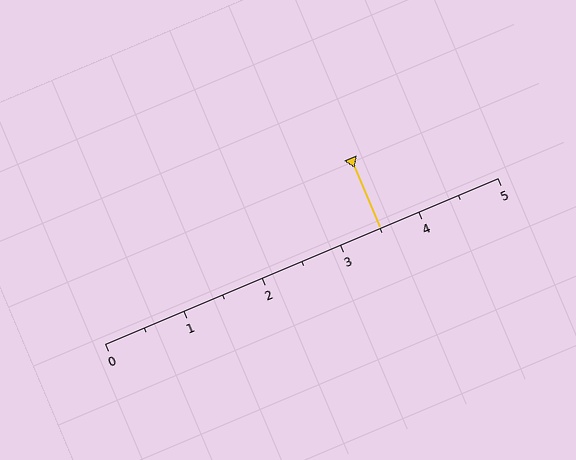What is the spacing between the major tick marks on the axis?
The major ticks are spaced 1 apart.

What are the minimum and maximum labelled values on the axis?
The axis runs from 0 to 5.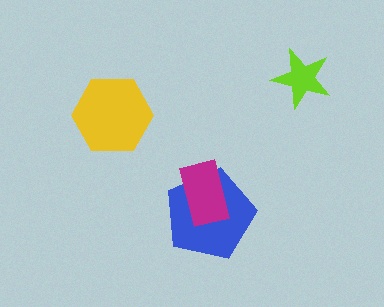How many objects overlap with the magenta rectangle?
1 object overlaps with the magenta rectangle.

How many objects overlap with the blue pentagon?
1 object overlaps with the blue pentagon.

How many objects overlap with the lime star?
0 objects overlap with the lime star.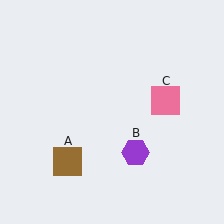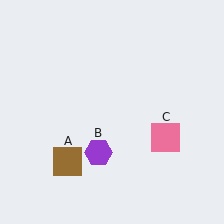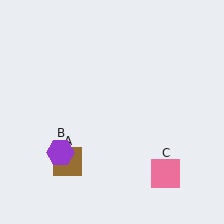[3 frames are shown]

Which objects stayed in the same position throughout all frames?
Brown square (object A) remained stationary.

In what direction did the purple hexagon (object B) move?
The purple hexagon (object B) moved left.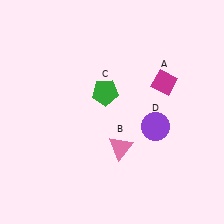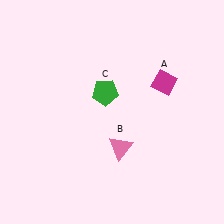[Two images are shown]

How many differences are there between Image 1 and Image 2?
There is 1 difference between the two images.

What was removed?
The purple circle (D) was removed in Image 2.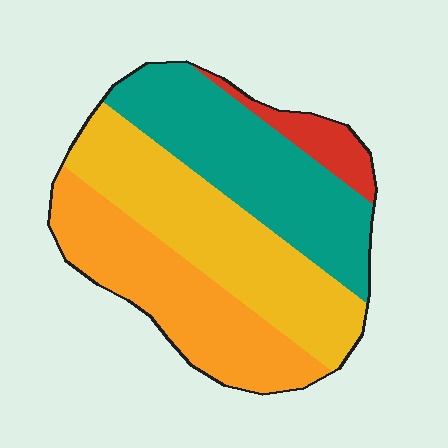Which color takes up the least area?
Red, at roughly 5%.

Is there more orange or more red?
Orange.